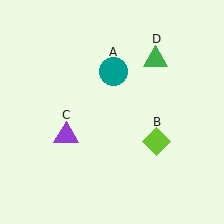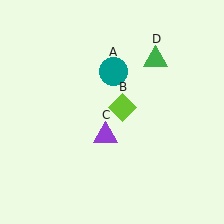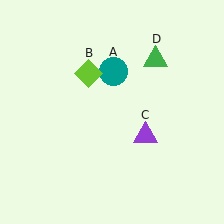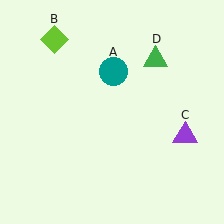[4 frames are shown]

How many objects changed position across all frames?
2 objects changed position: lime diamond (object B), purple triangle (object C).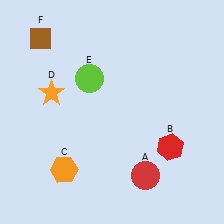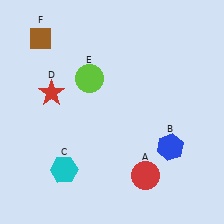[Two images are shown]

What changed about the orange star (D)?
In Image 1, D is orange. In Image 2, it changed to red.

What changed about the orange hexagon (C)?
In Image 1, C is orange. In Image 2, it changed to cyan.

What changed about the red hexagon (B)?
In Image 1, B is red. In Image 2, it changed to blue.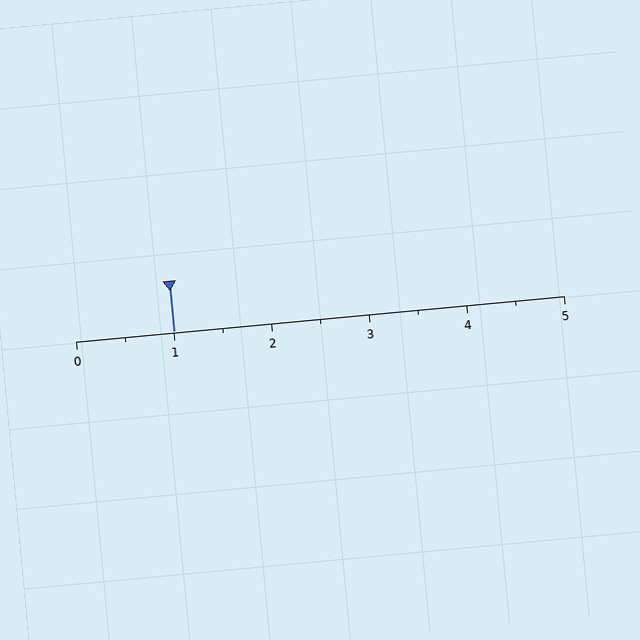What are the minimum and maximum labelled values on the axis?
The axis runs from 0 to 5.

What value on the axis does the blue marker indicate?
The marker indicates approximately 1.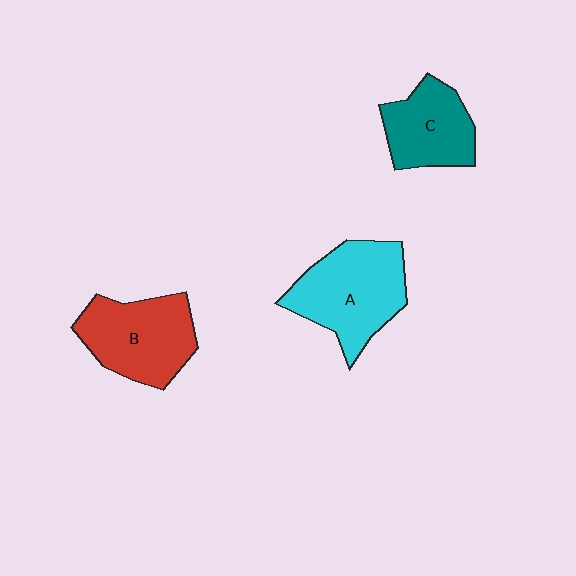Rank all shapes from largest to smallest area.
From largest to smallest: A (cyan), B (red), C (teal).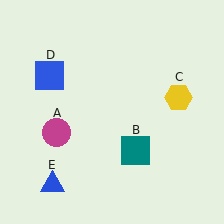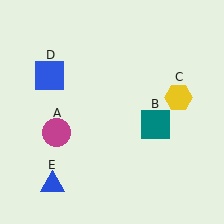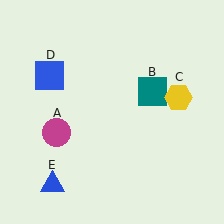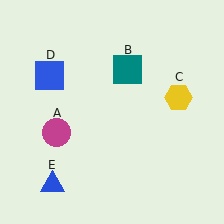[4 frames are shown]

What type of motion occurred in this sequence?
The teal square (object B) rotated counterclockwise around the center of the scene.